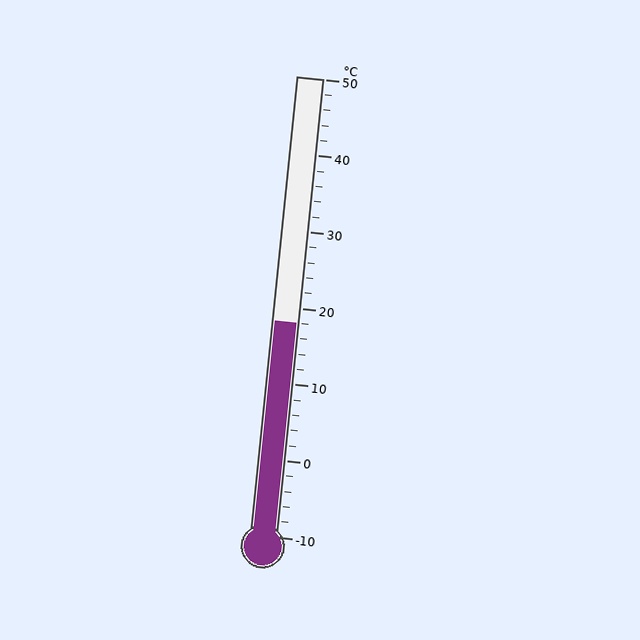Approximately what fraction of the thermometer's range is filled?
The thermometer is filled to approximately 45% of its range.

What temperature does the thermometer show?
The thermometer shows approximately 18°C.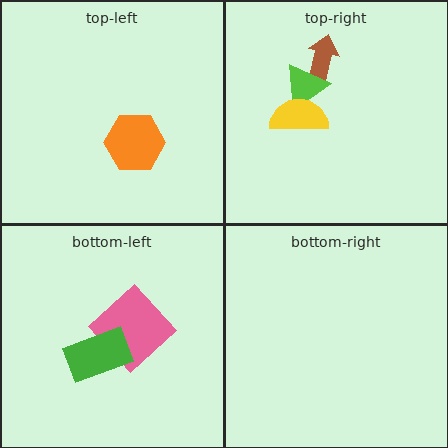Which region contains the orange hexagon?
The top-left region.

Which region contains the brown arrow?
The top-right region.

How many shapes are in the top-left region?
1.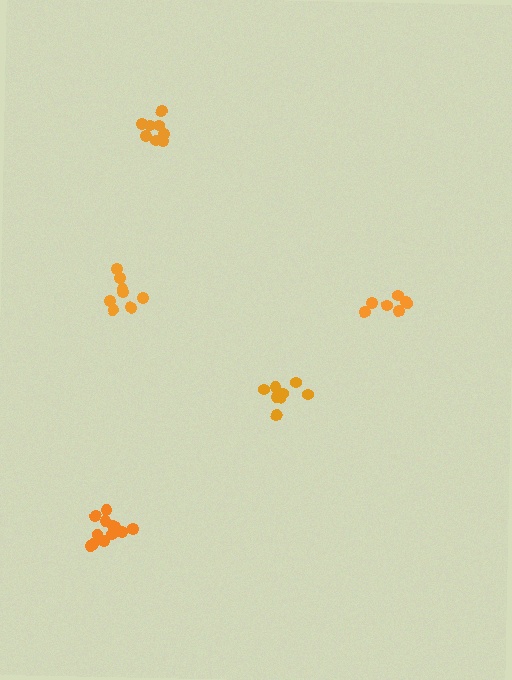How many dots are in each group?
Group 1: 8 dots, Group 2: 8 dots, Group 3: 7 dots, Group 4: 12 dots, Group 5: 8 dots (43 total).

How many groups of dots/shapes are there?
There are 5 groups.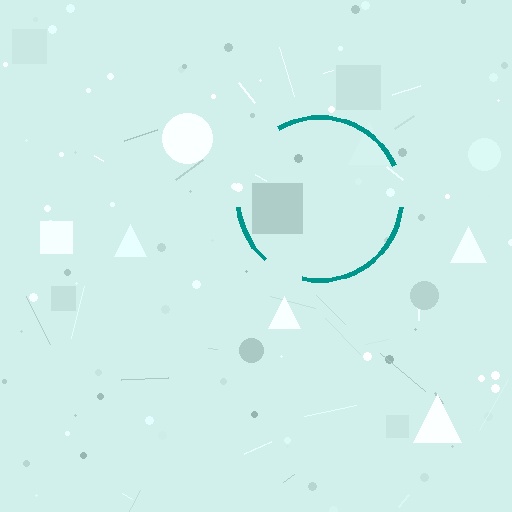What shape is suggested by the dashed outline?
The dashed outline suggests a circle.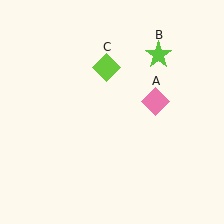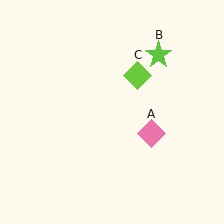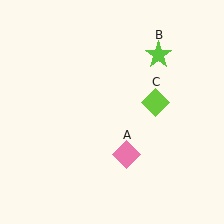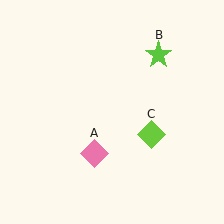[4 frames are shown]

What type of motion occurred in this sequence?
The pink diamond (object A), lime diamond (object C) rotated clockwise around the center of the scene.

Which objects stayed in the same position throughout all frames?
Lime star (object B) remained stationary.